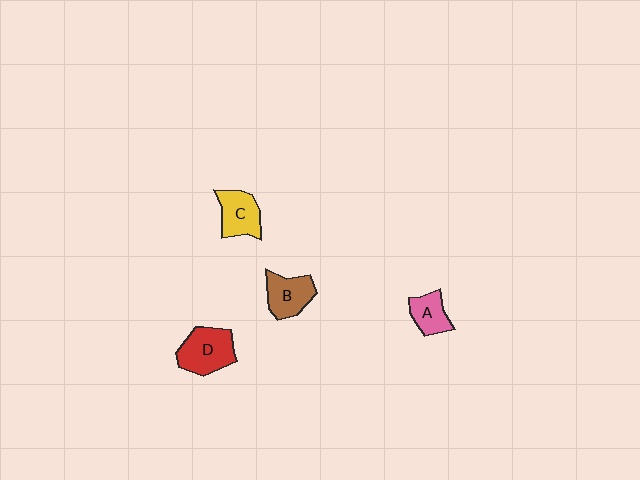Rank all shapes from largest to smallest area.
From largest to smallest: D (red), B (brown), C (yellow), A (pink).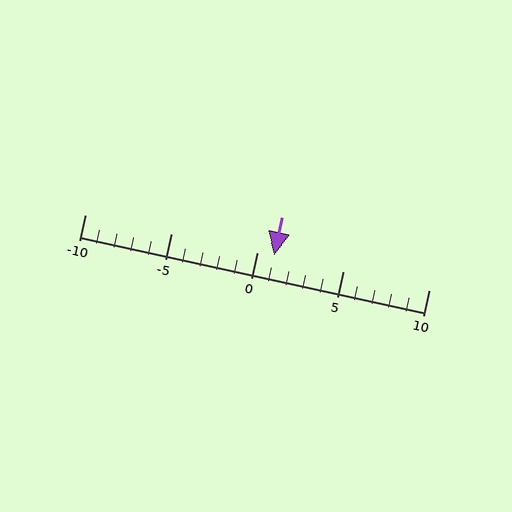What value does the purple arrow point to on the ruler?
The purple arrow points to approximately 1.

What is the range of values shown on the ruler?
The ruler shows values from -10 to 10.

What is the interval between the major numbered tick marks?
The major tick marks are spaced 5 units apart.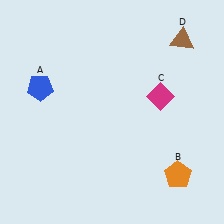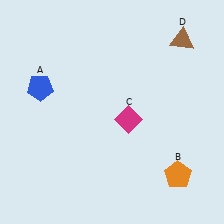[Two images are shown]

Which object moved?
The magenta diamond (C) moved left.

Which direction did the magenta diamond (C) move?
The magenta diamond (C) moved left.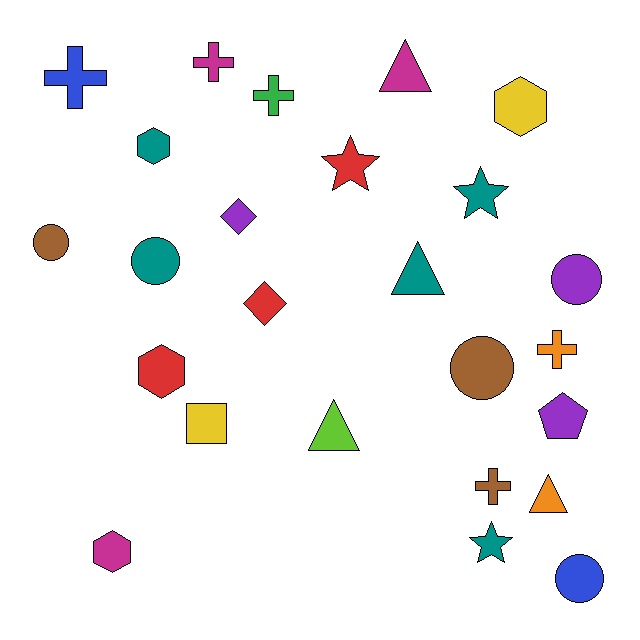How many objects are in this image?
There are 25 objects.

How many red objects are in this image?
There are 3 red objects.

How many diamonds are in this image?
There are 2 diamonds.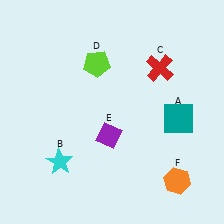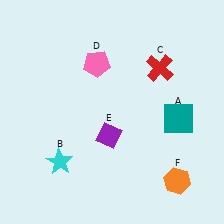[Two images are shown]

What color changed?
The pentagon (D) changed from lime in Image 1 to pink in Image 2.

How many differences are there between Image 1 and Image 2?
There is 1 difference between the two images.